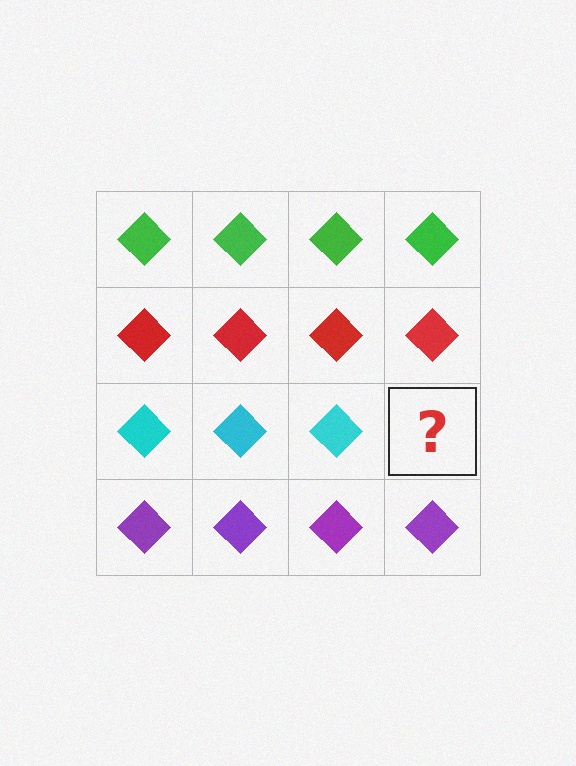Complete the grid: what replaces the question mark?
The question mark should be replaced with a cyan diamond.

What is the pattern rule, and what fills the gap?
The rule is that each row has a consistent color. The gap should be filled with a cyan diamond.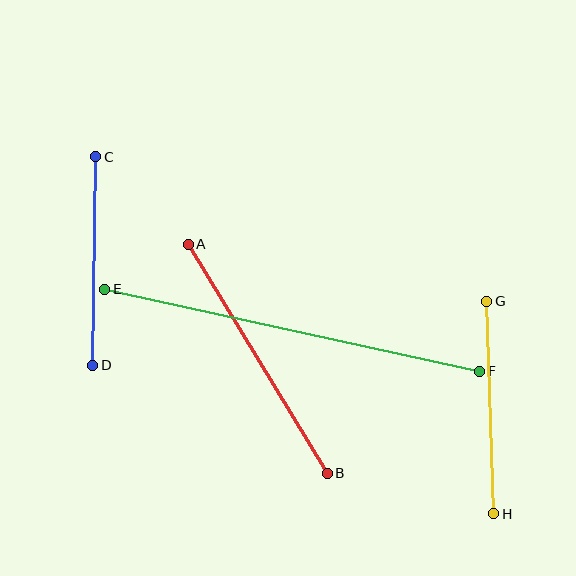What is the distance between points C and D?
The distance is approximately 209 pixels.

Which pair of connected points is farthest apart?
Points E and F are farthest apart.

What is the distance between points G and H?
The distance is approximately 212 pixels.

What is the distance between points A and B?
The distance is approximately 268 pixels.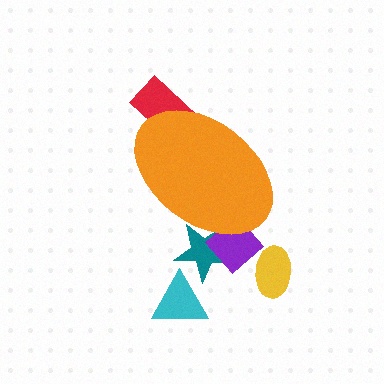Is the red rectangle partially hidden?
Yes, the red rectangle is partially hidden behind the orange ellipse.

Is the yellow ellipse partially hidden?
No, the yellow ellipse is fully visible.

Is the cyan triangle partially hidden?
No, the cyan triangle is fully visible.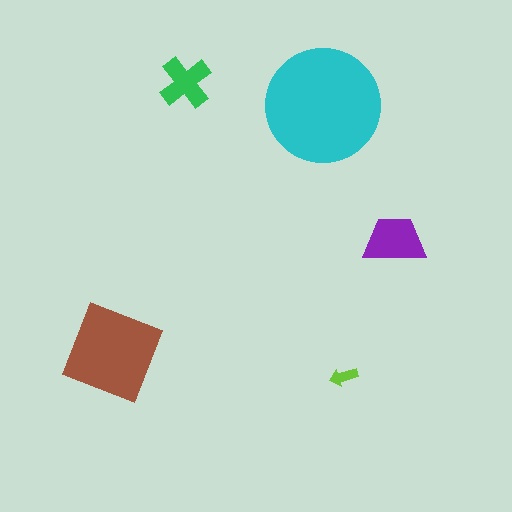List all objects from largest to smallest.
The cyan circle, the brown diamond, the purple trapezoid, the green cross, the lime arrow.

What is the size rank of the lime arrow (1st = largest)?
5th.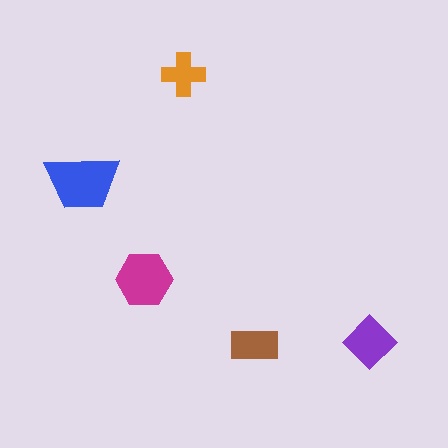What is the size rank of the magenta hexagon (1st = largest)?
2nd.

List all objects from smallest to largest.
The orange cross, the brown rectangle, the purple diamond, the magenta hexagon, the blue trapezoid.